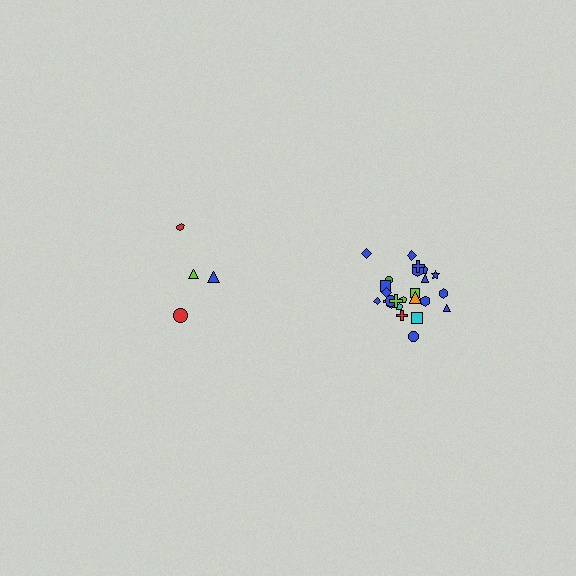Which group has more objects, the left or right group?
The right group.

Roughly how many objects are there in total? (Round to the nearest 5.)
Roughly 30 objects in total.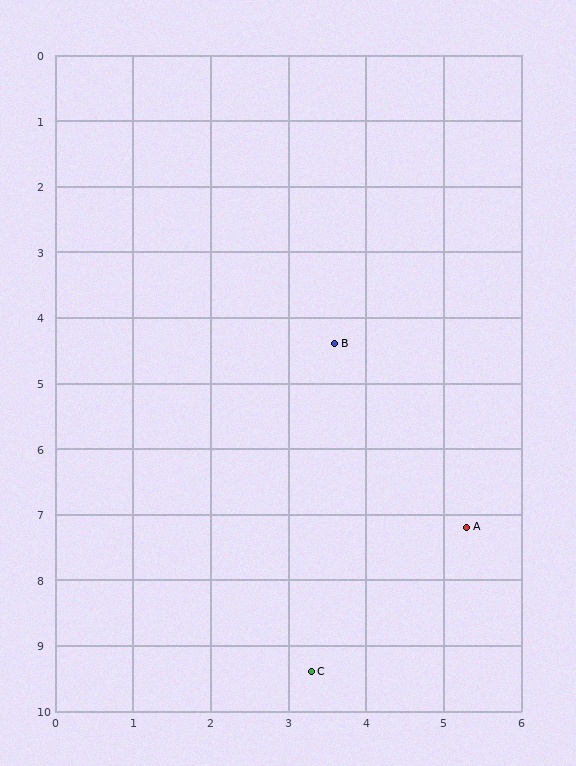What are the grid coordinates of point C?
Point C is at approximately (3.3, 9.4).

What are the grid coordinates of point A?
Point A is at approximately (5.3, 7.2).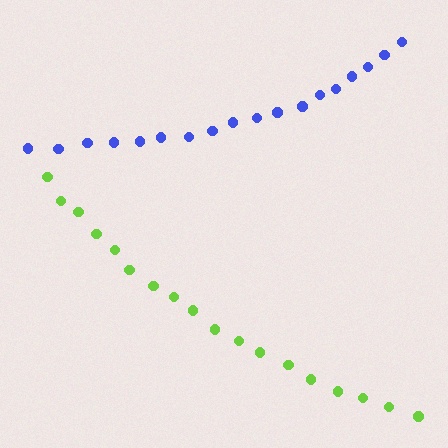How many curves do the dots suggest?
There are 2 distinct paths.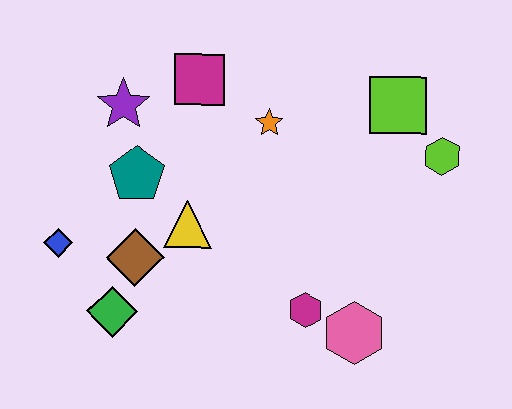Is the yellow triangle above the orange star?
No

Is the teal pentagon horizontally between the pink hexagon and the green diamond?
Yes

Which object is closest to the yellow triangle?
The brown diamond is closest to the yellow triangle.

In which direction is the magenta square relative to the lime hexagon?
The magenta square is to the left of the lime hexagon.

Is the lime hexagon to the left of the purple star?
No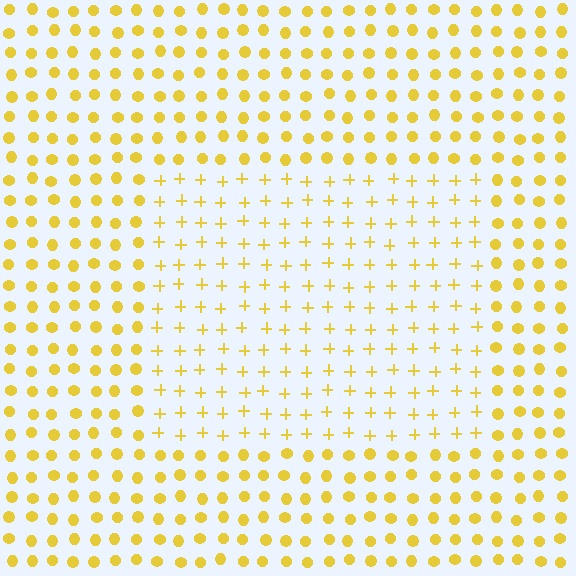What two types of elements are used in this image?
The image uses plus signs inside the rectangle region and circles outside it.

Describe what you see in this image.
The image is filled with small yellow elements arranged in a uniform grid. A rectangle-shaped region contains plus signs, while the surrounding area contains circles. The boundary is defined purely by the change in element shape.